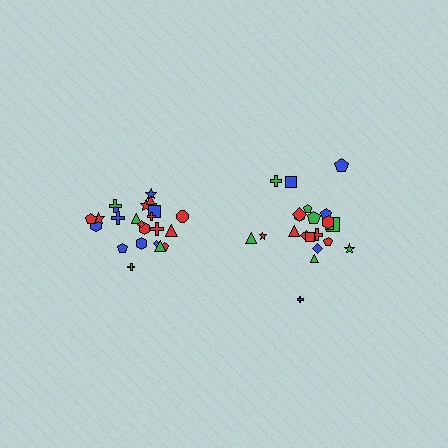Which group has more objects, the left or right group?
The left group.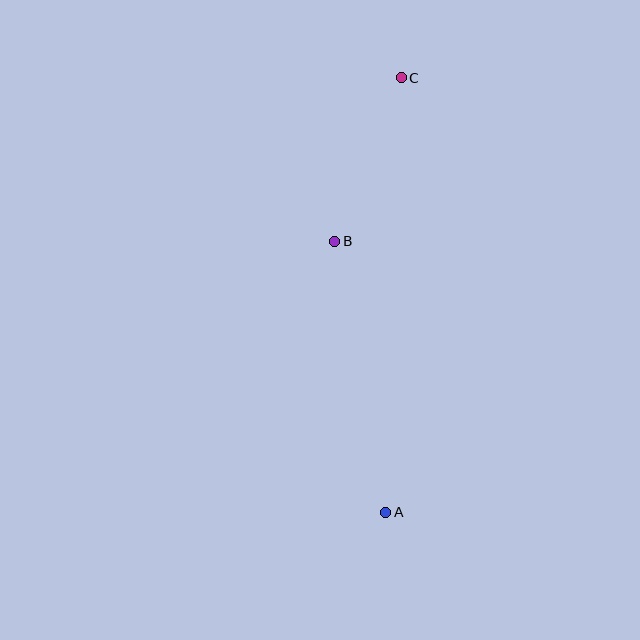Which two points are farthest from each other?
Points A and C are farthest from each other.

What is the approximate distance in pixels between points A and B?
The distance between A and B is approximately 276 pixels.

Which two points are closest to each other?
Points B and C are closest to each other.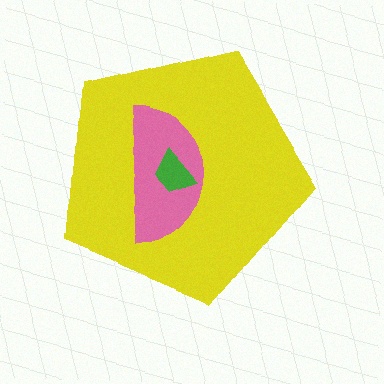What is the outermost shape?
The yellow pentagon.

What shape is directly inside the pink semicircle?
The green trapezoid.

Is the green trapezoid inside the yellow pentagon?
Yes.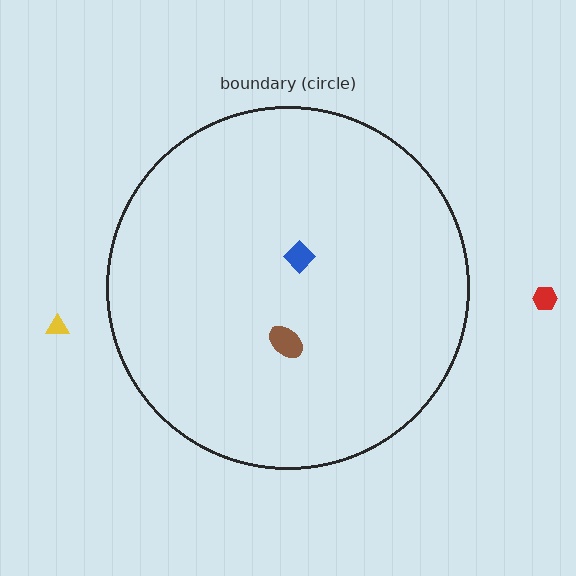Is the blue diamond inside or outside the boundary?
Inside.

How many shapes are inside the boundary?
2 inside, 2 outside.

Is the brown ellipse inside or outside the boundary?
Inside.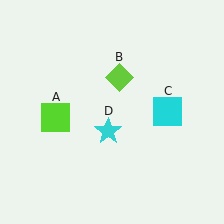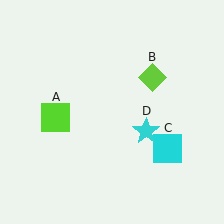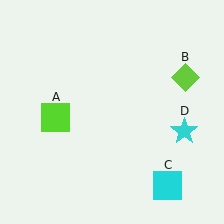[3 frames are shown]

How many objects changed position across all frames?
3 objects changed position: lime diamond (object B), cyan square (object C), cyan star (object D).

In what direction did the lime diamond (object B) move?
The lime diamond (object B) moved right.